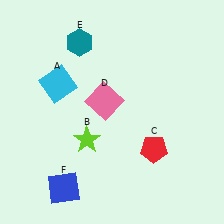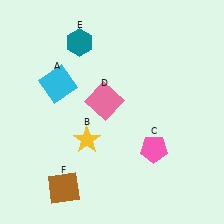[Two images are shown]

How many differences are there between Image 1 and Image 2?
There are 3 differences between the two images.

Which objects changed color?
B changed from lime to yellow. C changed from red to pink. F changed from blue to brown.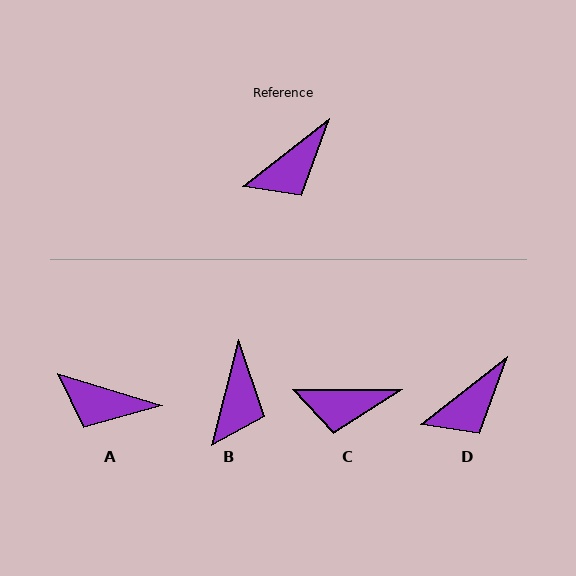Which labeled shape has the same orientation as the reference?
D.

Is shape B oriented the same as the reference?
No, it is off by about 38 degrees.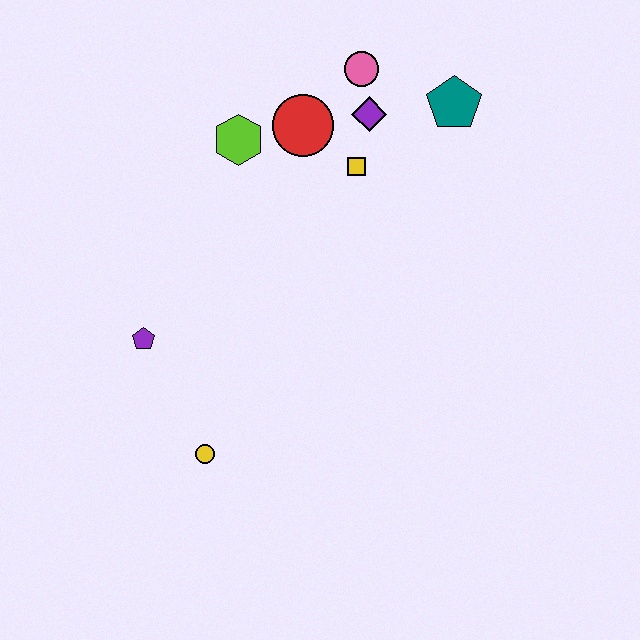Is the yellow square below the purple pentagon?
No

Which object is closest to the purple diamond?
The pink circle is closest to the purple diamond.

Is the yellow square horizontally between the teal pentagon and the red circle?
Yes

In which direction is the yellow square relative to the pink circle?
The yellow square is below the pink circle.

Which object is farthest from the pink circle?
The yellow circle is farthest from the pink circle.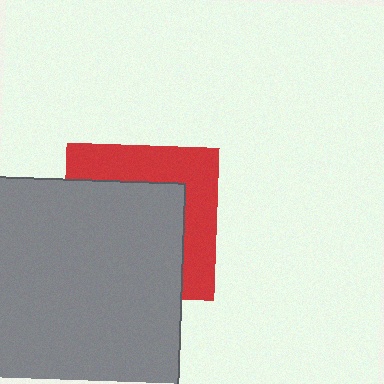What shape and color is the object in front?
The object in front is a gray square.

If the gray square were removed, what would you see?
You would see the complete red square.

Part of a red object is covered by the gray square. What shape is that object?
It is a square.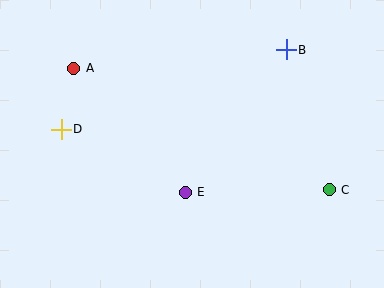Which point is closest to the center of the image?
Point E at (185, 192) is closest to the center.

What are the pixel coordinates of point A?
Point A is at (74, 68).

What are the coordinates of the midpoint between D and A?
The midpoint between D and A is at (68, 99).